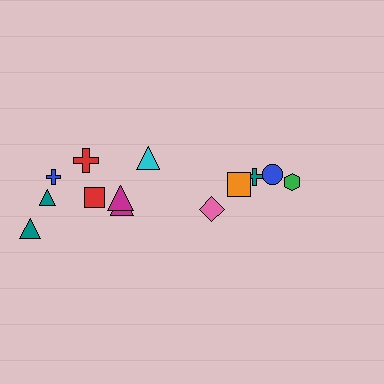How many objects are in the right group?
There are 5 objects.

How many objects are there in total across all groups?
There are 13 objects.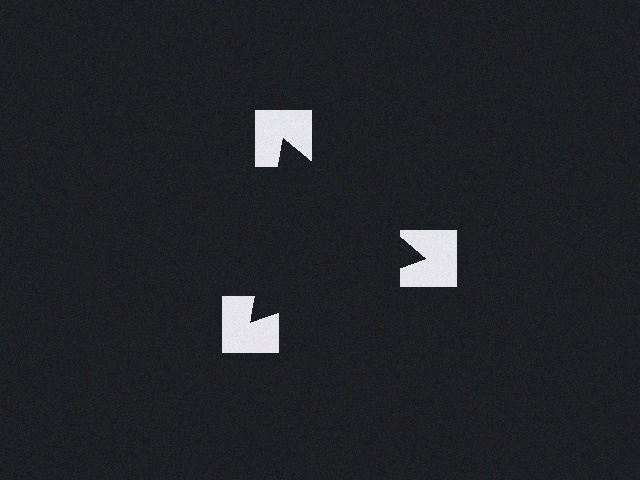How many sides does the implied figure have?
3 sides.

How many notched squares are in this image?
There are 3 — one at each vertex of the illusory triangle.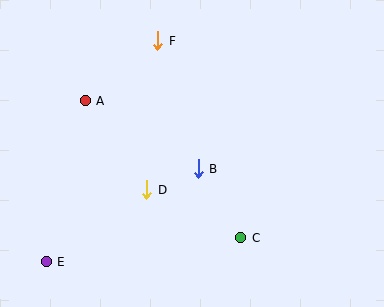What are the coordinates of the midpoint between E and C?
The midpoint between E and C is at (143, 250).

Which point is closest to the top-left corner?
Point A is closest to the top-left corner.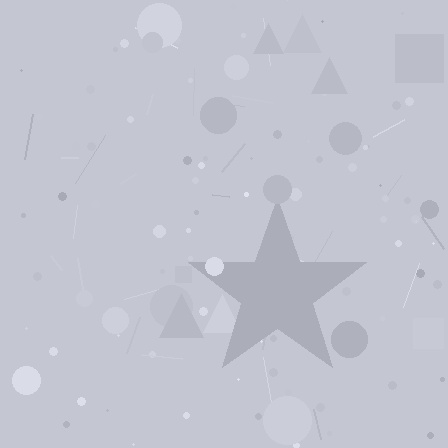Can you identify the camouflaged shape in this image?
The camouflaged shape is a star.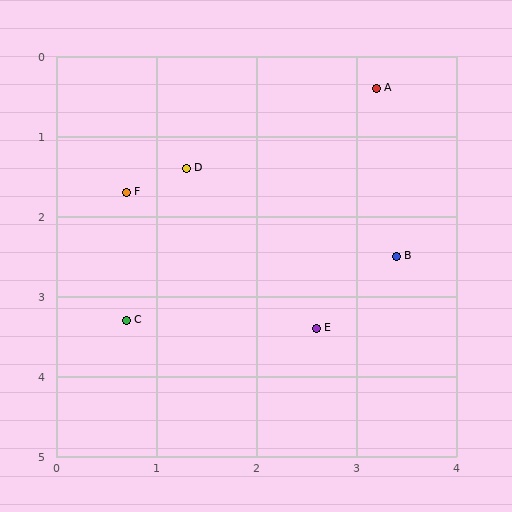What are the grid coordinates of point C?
Point C is at approximately (0.7, 3.3).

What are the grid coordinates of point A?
Point A is at approximately (3.2, 0.4).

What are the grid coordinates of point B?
Point B is at approximately (3.4, 2.5).